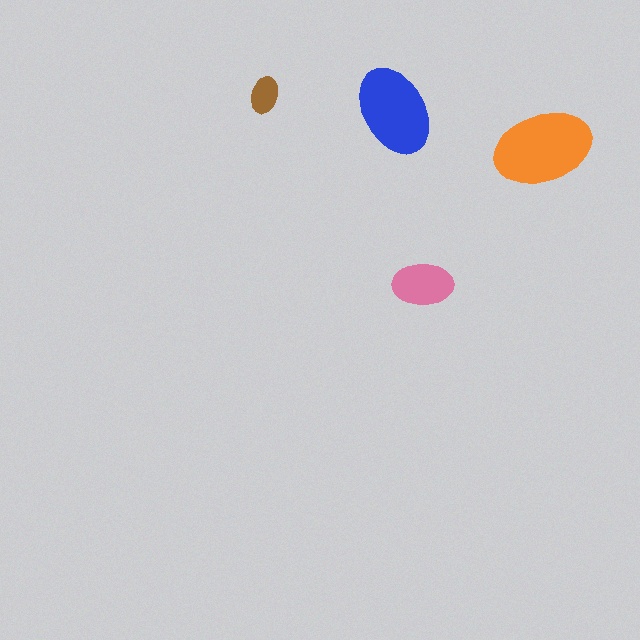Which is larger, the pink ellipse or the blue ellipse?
The blue one.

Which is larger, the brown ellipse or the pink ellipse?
The pink one.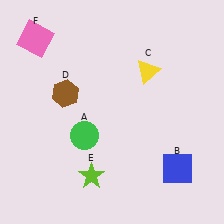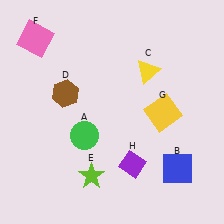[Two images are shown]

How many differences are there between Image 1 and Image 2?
There are 2 differences between the two images.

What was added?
A yellow square (G), a purple diamond (H) were added in Image 2.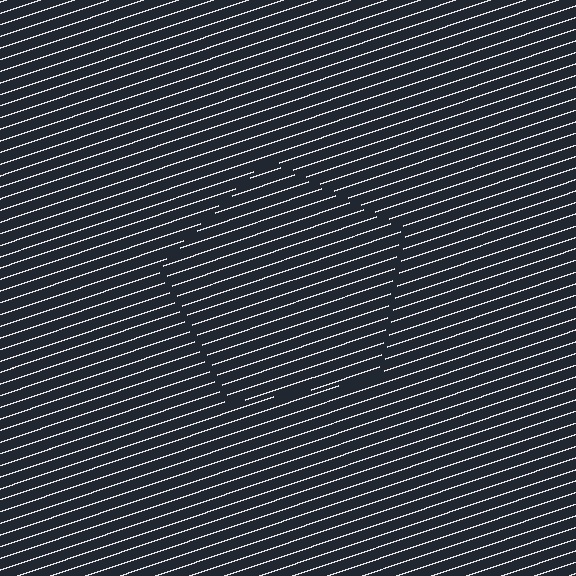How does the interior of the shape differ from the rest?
The interior of the shape contains the same grating, shifted by half a period — the contour is defined by the phase discontinuity where line-ends from the inner and outer gratings abut.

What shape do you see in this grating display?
An illusory pentagon. The interior of the shape contains the same grating, shifted by half a period — the contour is defined by the phase discontinuity where line-ends from the inner and outer gratings abut.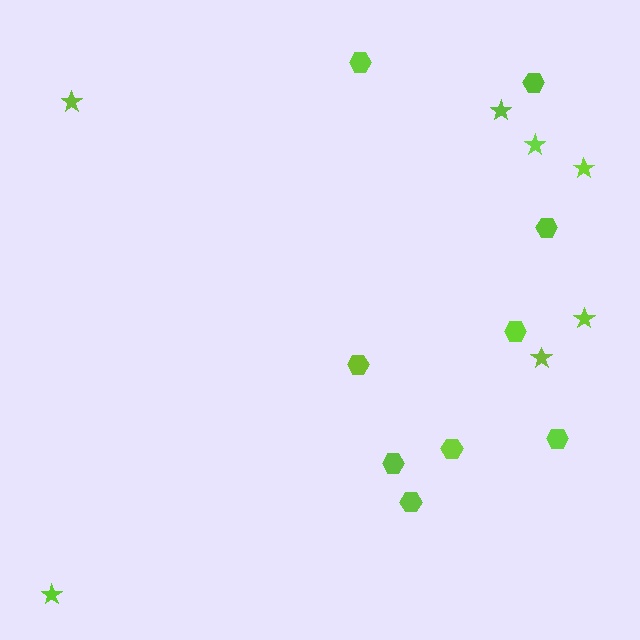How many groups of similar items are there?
There are 2 groups: one group of stars (7) and one group of hexagons (9).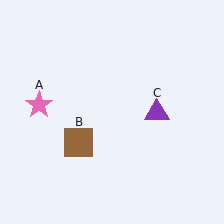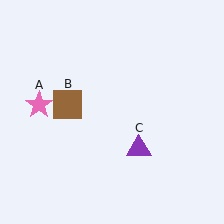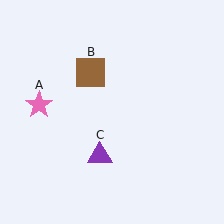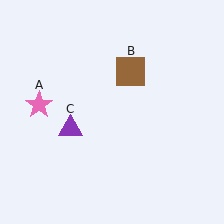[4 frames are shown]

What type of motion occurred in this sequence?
The brown square (object B), purple triangle (object C) rotated clockwise around the center of the scene.